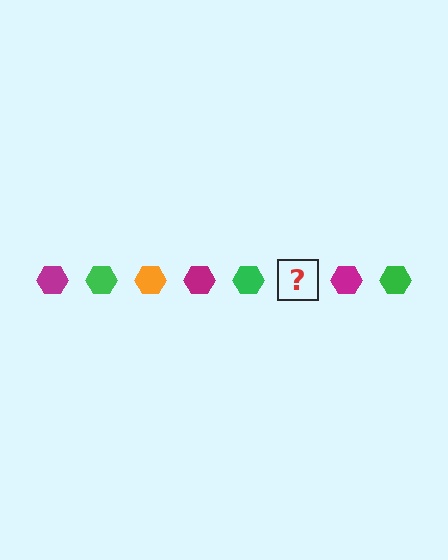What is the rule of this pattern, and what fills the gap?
The rule is that the pattern cycles through magenta, green, orange hexagons. The gap should be filled with an orange hexagon.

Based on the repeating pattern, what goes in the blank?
The blank should be an orange hexagon.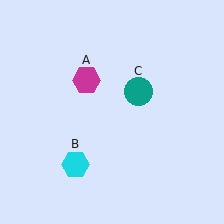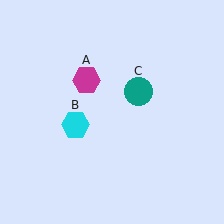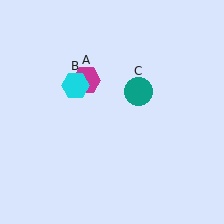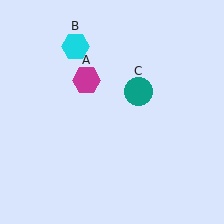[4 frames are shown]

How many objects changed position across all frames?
1 object changed position: cyan hexagon (object B).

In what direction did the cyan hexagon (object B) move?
The cyan hexagon (object B) moved up.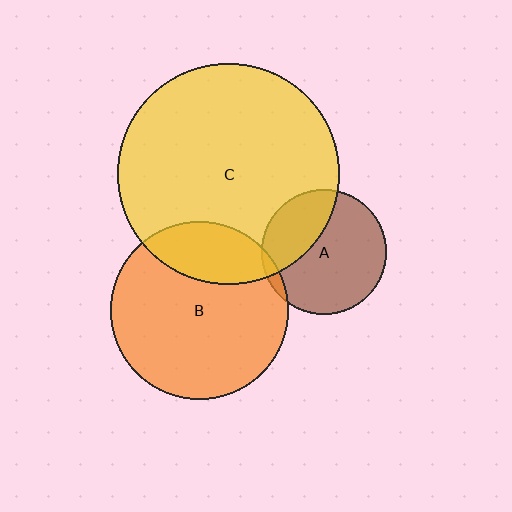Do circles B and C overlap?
Yes.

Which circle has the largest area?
Circle C (yellow).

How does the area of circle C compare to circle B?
Approximately 1.6 times.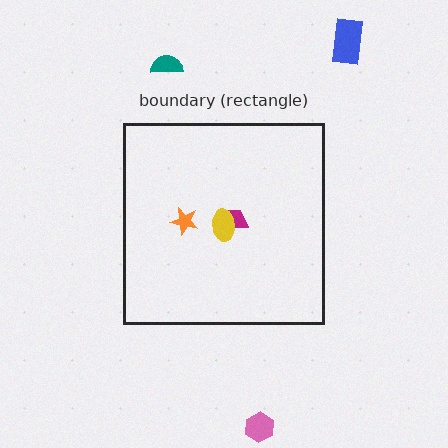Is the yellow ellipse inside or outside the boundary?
Inside.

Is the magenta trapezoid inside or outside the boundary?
Inside.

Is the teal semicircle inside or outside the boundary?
Outside.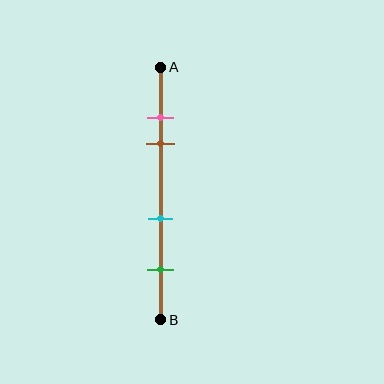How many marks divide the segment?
There are 4 marks dividing the segment.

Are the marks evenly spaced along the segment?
No, the marks are not evenly spaced.